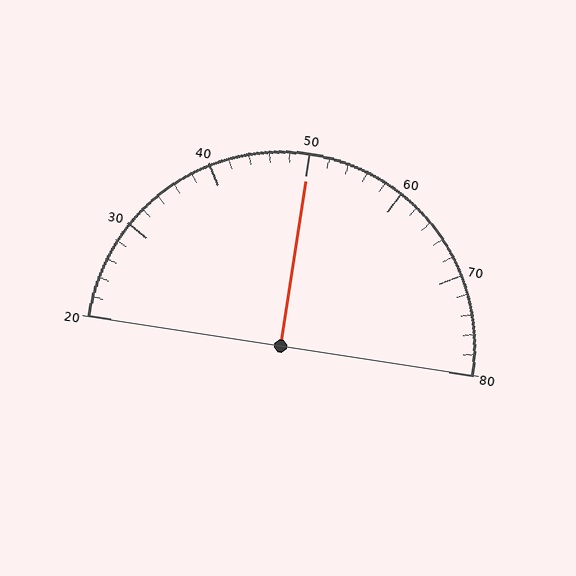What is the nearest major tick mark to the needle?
The nearest major tick mark is 50.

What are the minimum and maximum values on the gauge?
The gauge ranges from 20 to 80.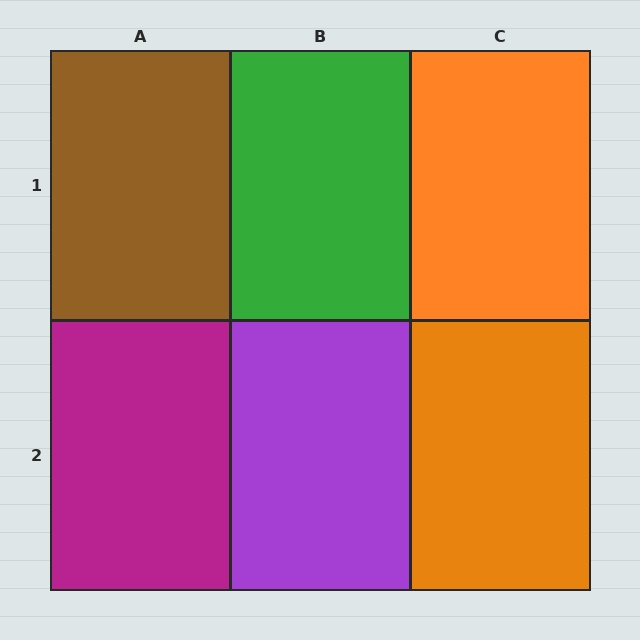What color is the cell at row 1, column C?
Orange.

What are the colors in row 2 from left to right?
Magenta, purple, orange.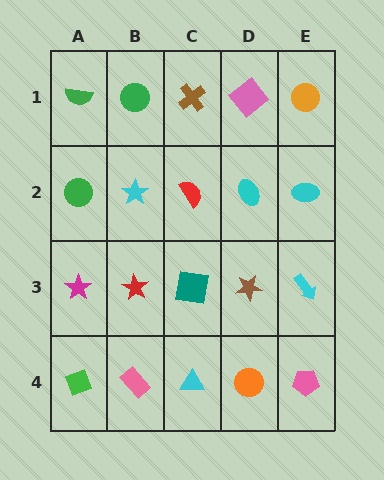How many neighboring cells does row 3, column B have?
4.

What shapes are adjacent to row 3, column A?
A green circle (row 2, column A), a green diamond (row 4, column A), a red star (row 3, column B).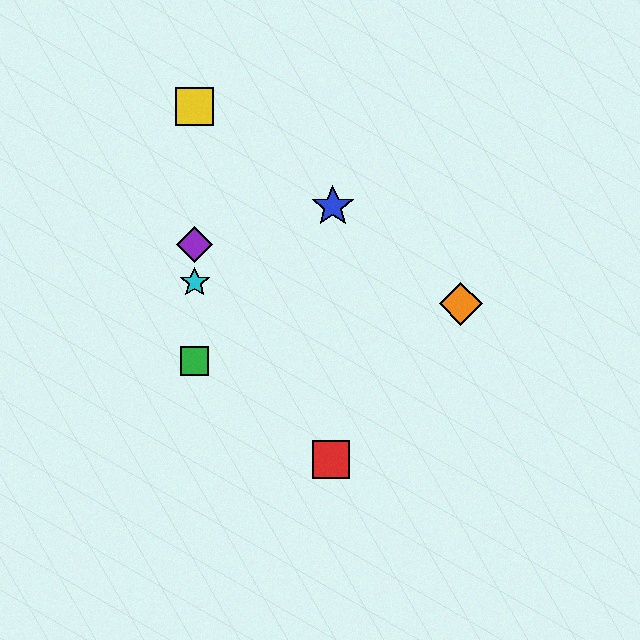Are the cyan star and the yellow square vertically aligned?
Yes, both are at x≈195.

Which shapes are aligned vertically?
The green square, the yellow square, the purple diamond, the cyan star are aligned vertically.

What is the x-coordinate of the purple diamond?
The purple diamond is at x≈195.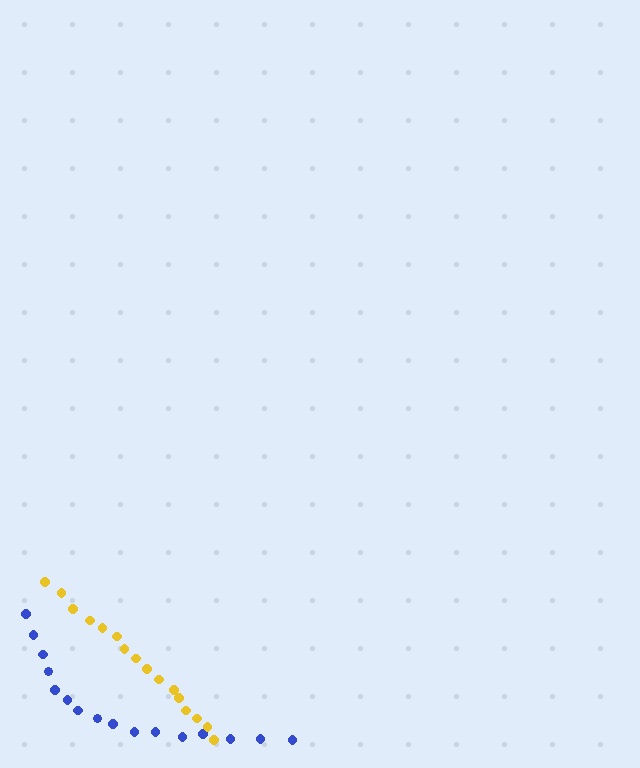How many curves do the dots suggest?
There are 2 distinct paths.